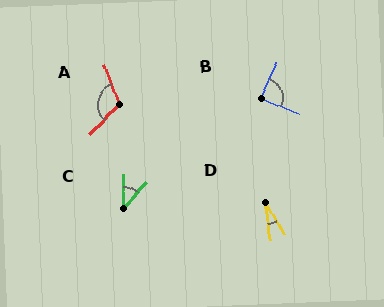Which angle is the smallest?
D, at approximately 24 degrees.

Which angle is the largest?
A, at approximately 115 degrees.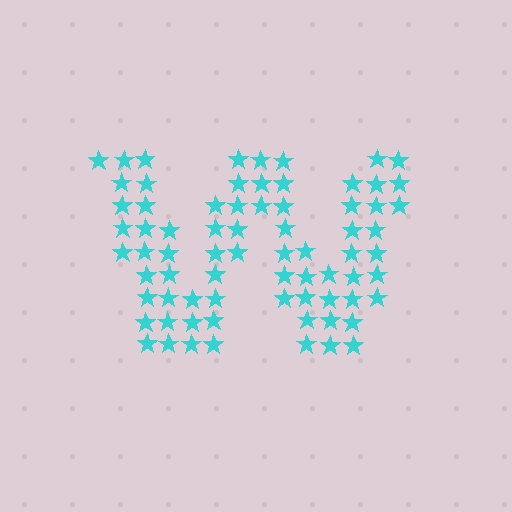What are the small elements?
The small elements are stars.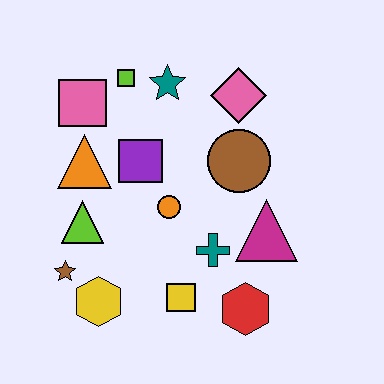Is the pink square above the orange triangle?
Yes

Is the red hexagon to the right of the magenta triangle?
No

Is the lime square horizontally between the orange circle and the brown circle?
No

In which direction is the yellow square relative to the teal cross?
The yellow square is below the teal cross.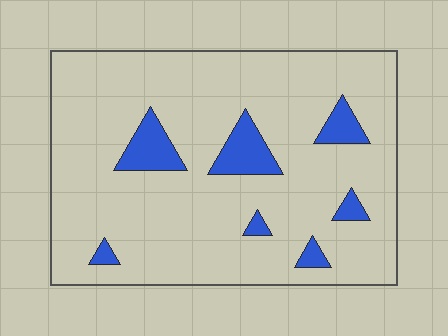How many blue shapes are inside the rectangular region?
7.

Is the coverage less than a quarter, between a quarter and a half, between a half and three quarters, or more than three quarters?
Less than a quarter.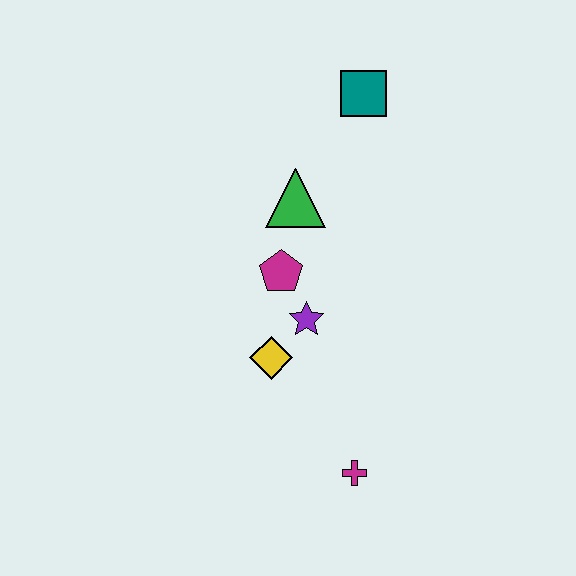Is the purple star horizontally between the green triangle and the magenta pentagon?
No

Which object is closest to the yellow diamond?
The purple star is closest to the yellow diamond.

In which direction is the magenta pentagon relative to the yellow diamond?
The magenta pentagon is above the yellow diamond.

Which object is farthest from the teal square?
The magenta cross is farthest from the teal square.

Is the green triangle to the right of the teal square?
No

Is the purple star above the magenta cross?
Yes